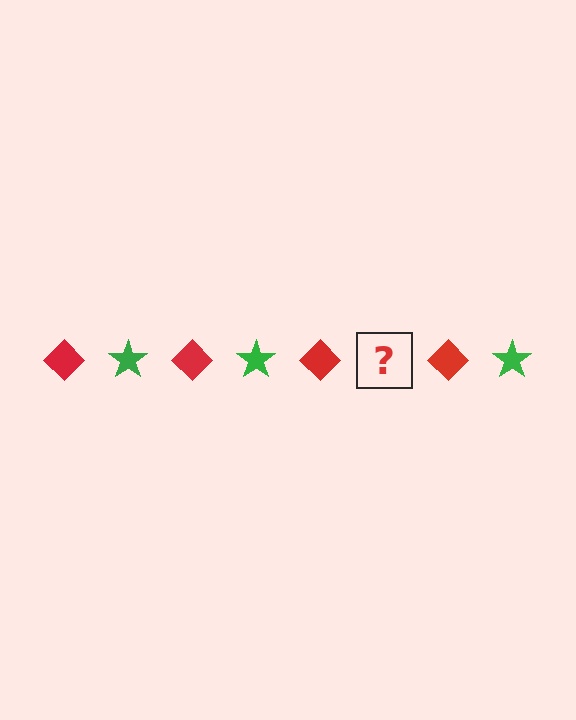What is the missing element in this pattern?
The missing element is a green star.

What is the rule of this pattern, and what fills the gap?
The rule is that the pattern alternates between red diamond and green star. The gap should be filled with a green star.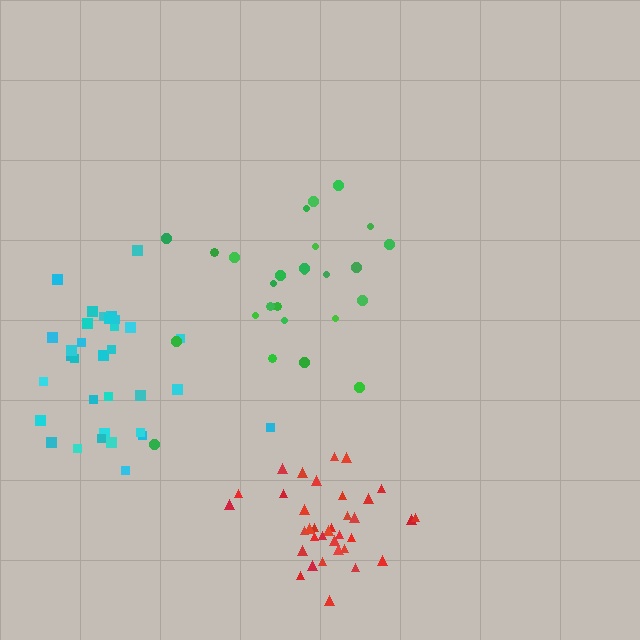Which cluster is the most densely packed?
Red.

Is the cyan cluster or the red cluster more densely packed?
Red.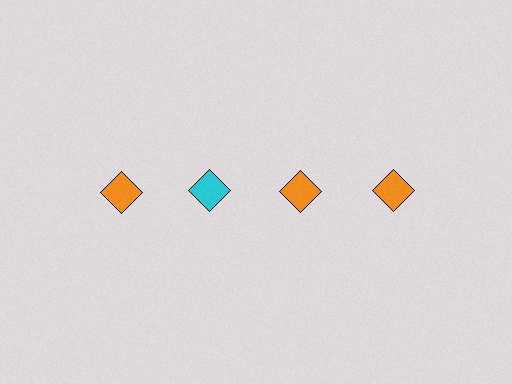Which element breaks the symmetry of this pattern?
The cyan diamond in the top row, second from left column breaks the symmetry. All other shapes are orange diamonds.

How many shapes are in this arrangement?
There are 4 shapes arranged in a grid pattern.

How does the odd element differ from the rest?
It has a different color: cyan instead of orange.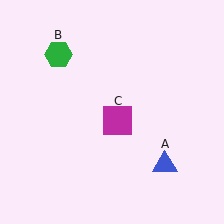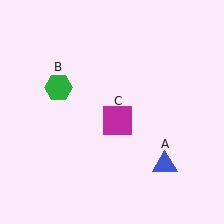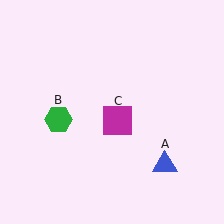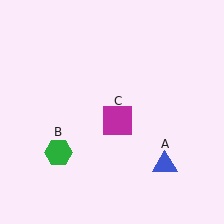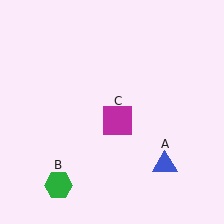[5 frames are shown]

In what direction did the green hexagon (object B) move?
The green hexagon (object B) moved down.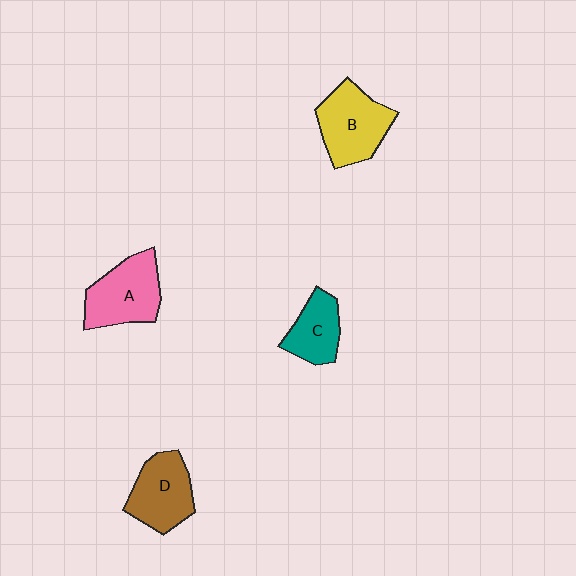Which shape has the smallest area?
Shape C (teal).